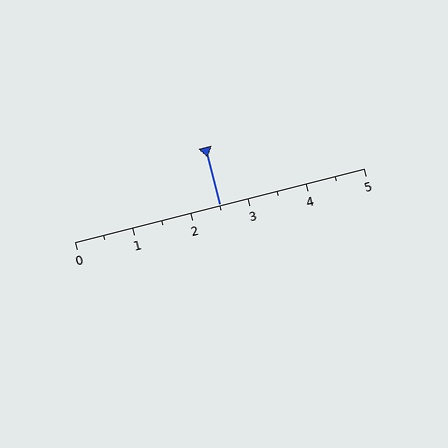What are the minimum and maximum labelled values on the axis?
The axis runs from 0 to 5.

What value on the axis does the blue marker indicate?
The marker indicates approximately 2.5.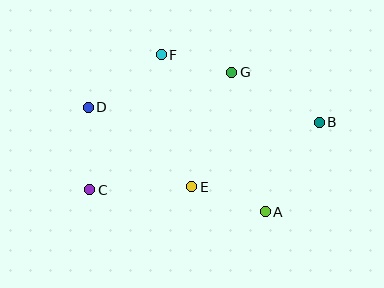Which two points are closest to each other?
Points F and G are closest to each other.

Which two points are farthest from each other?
Points B and C are farthest from each other.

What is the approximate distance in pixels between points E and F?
The distance between E and F is approximately 136 pixels.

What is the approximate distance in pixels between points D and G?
The distance between D and G is approximately 148 pixels.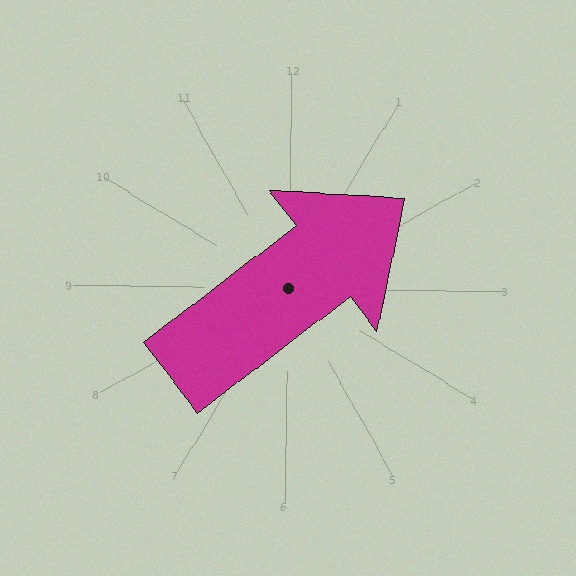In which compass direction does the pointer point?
Northeast.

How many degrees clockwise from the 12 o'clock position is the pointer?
Approximately 52 degrees.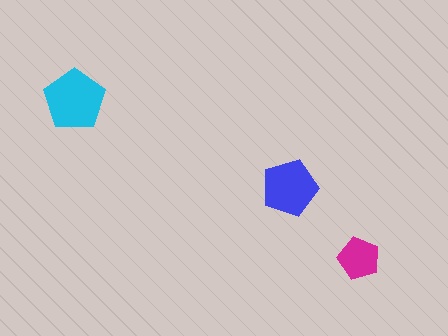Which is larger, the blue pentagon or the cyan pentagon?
The cyan one.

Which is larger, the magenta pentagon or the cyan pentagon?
The cyan one.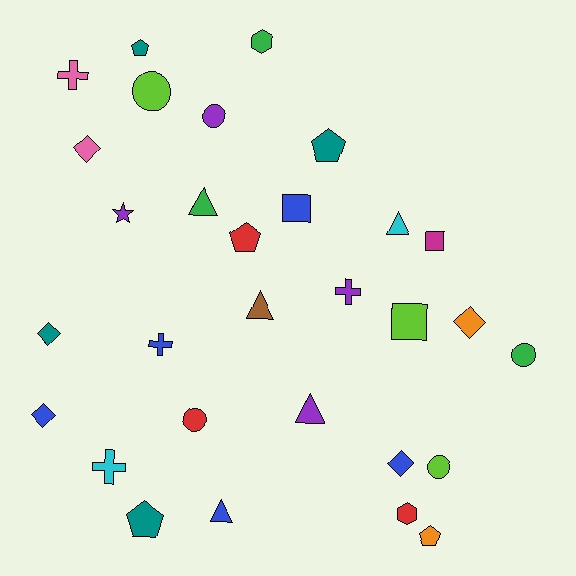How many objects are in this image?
There are 30 objects.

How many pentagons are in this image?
There are 5 pentagons.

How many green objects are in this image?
There are 3 green objects.